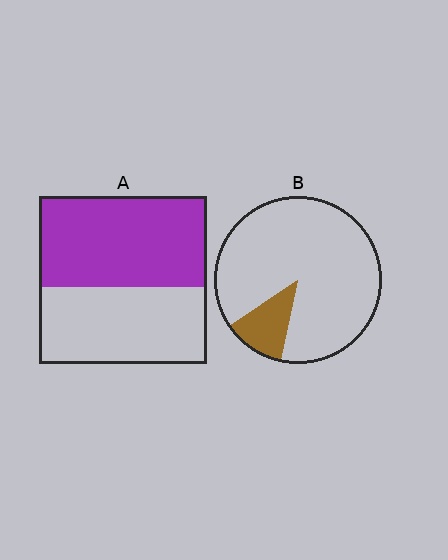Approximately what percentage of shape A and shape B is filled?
A is approximately 55% and B is approximately 10%.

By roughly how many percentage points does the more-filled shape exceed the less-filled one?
By roughly 40 percentage points (A over B).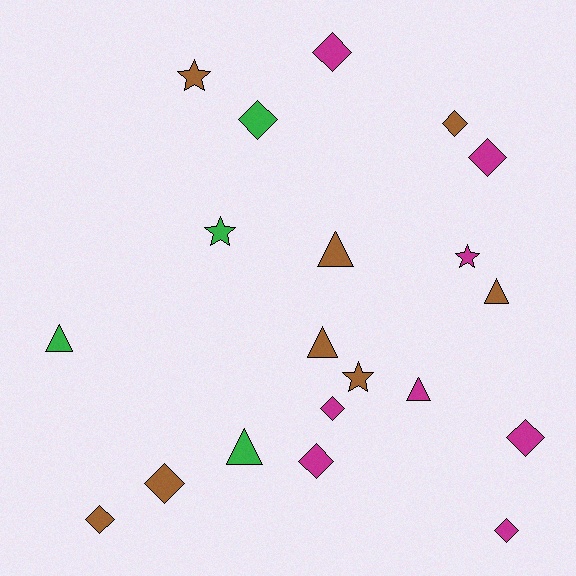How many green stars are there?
There is 1 green star.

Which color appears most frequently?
Brown, with 8 objects.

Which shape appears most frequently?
Diamond, with 10 objects.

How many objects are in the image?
There are 20 objects.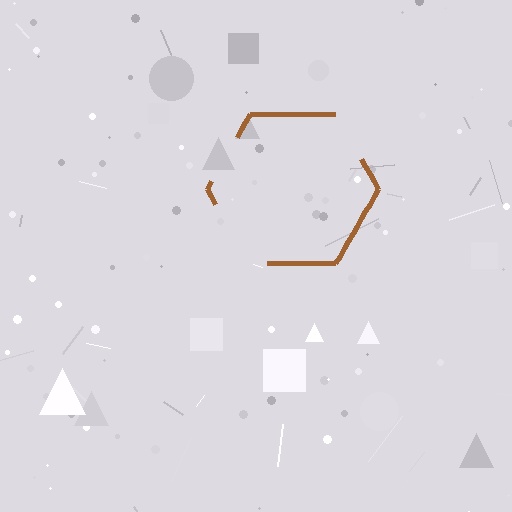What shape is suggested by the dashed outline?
The dashed outline suggests a hexagon.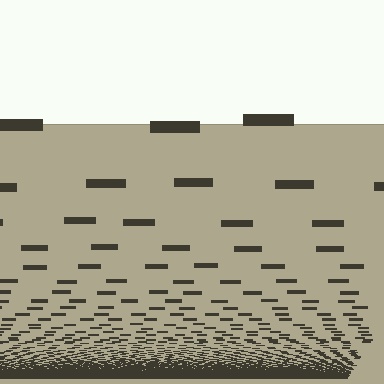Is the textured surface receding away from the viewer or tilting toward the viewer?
The surface appears to tilt toward the viewer. Texture elements get larger and sparser toward the top.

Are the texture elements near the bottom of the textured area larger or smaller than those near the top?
Smaller. The gradient is inverted — elements near the bottom are smaller and denser.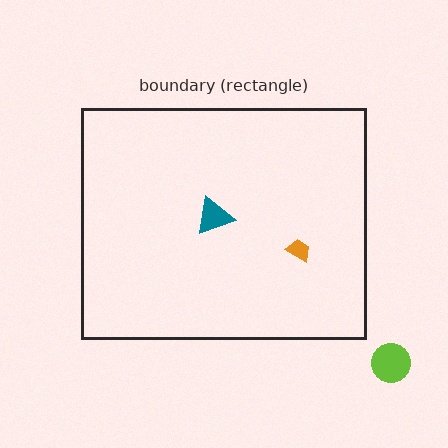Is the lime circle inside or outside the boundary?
Outside.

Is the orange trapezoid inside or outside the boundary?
Inside.